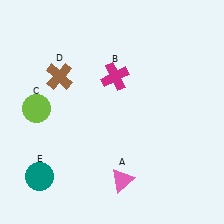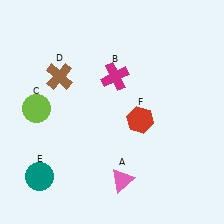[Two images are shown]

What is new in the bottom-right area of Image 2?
A red hexagon (F) was added in the bottom-right area of Image 2.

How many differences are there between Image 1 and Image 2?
There is 1 difference between the two images.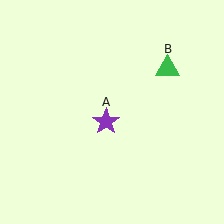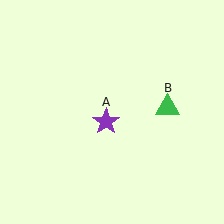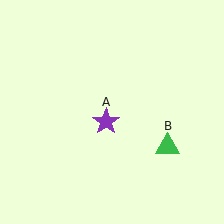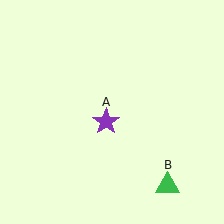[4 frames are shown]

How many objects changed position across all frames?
1 object changed position: green triangle (object B).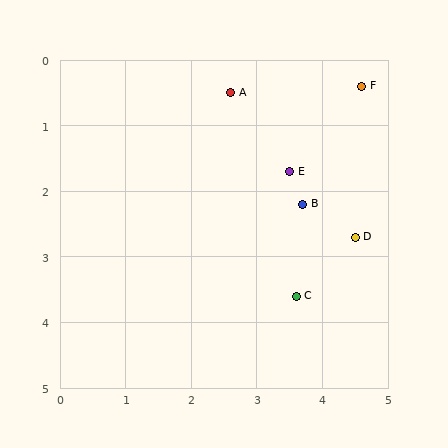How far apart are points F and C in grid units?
Points F and C are about 3.4 grid units apart.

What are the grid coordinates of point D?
Point D is at approximately (4.5, 2.7).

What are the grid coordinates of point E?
Point E is at approximately (3.5, 1.7).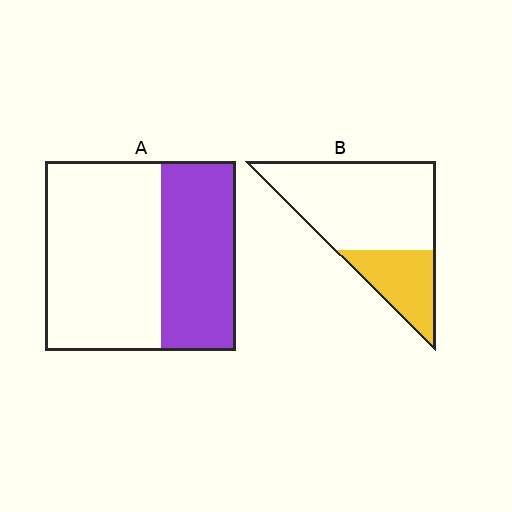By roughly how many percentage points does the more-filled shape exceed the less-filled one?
By roughly 10 percentage points (A over B).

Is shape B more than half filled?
No.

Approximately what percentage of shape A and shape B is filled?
A is approximately 40% and B is approximately 30%.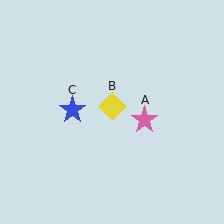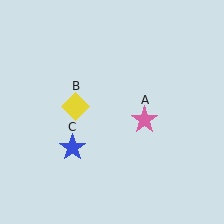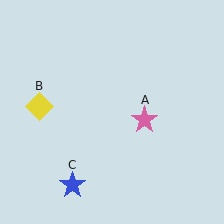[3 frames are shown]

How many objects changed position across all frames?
2 objects changed position: yellow diamond (object B), blue star (object C).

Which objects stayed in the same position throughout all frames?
Pink star (object A) remained stationary.